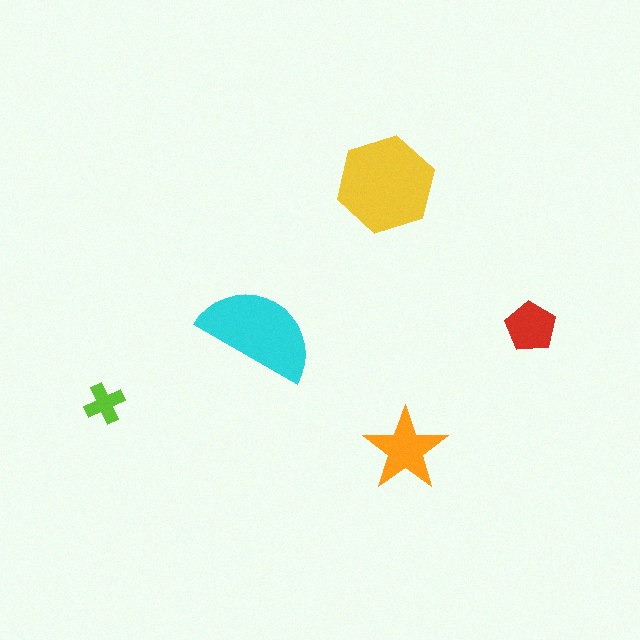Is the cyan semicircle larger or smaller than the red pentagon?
Larger.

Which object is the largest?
The yellow hexagon.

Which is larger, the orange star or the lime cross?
The orange star.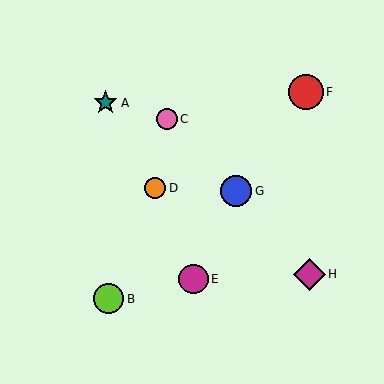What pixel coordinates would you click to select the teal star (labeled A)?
Click at (106, 103) to select the teal star A.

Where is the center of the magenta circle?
The center of the magenta circle is at (194, 279).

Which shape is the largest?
The red circle (labeled F) is the largest.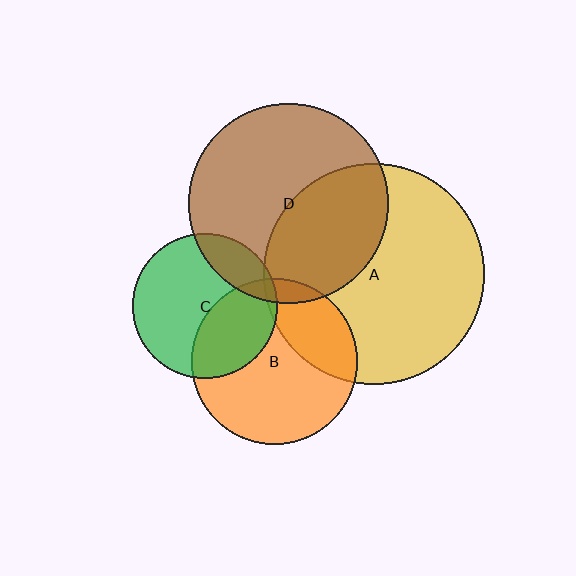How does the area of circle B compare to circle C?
Approximately 1.3 times.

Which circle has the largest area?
Circle A (yellow).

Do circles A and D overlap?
Yes.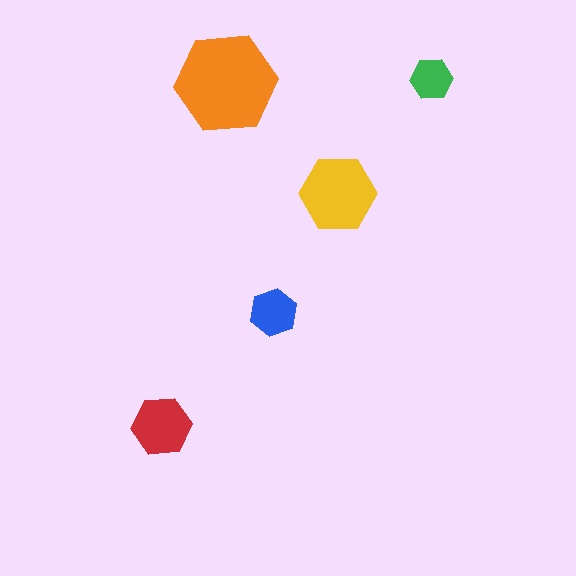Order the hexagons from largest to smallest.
the orange one, the yellow one, the red one, the blue one, the green one.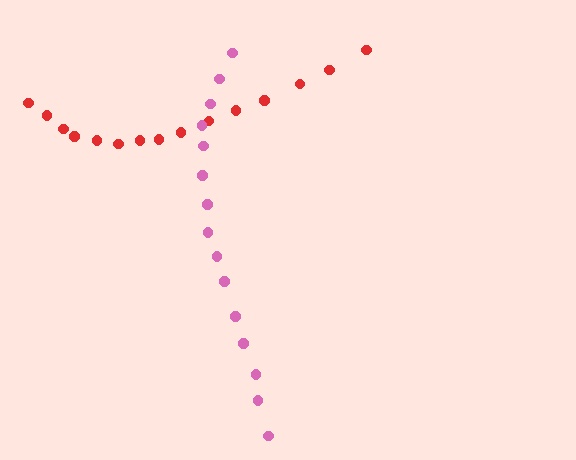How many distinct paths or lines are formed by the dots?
There are 2 distinct paths.